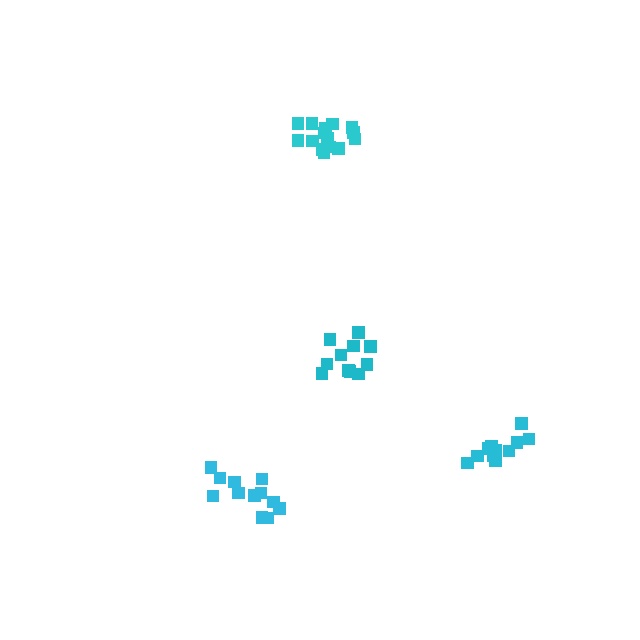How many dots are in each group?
Group 1: 15 dots, Group 2: 11 dots, Group 3: 12 dots, Group 4: 12 dots (50 total).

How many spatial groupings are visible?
There are 4 spatial groupings.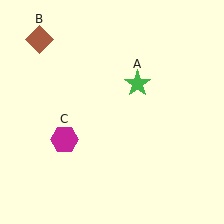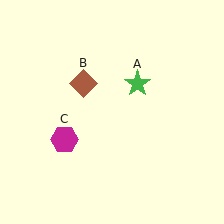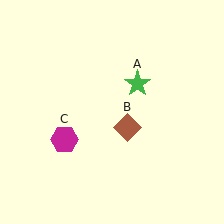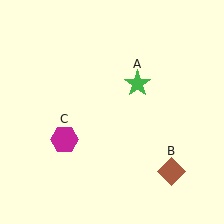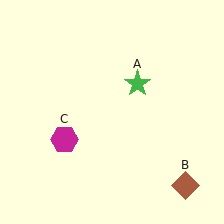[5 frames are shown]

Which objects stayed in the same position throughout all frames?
Green star (object A) and magenta hexagon (object C) remained stationary.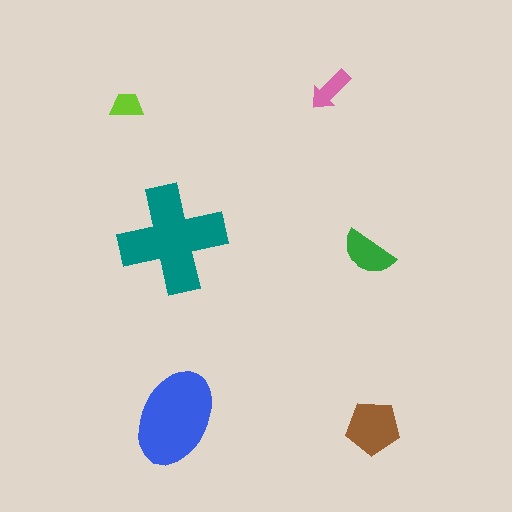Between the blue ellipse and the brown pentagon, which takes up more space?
The blue ellipse.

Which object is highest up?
The pink arrow is topmost.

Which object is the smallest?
The lime trapezoid.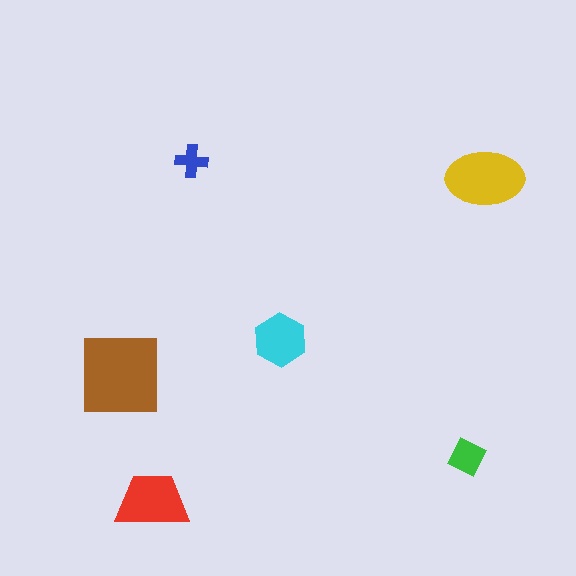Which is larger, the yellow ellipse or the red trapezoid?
The yellow ellipse.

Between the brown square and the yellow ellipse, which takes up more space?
The brown square.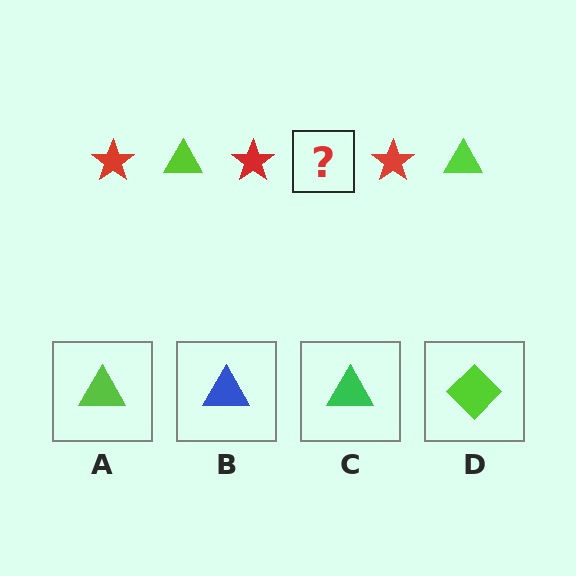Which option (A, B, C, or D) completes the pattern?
A.